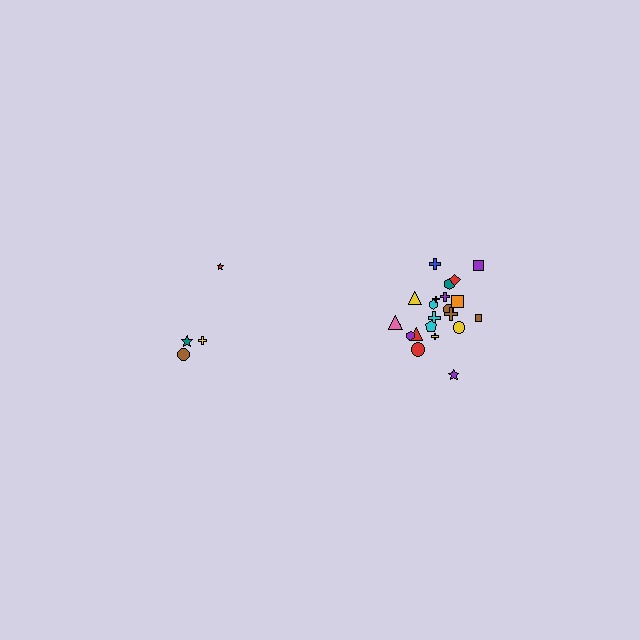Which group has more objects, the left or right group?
The right group.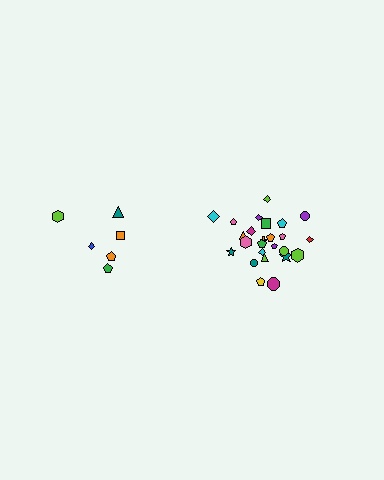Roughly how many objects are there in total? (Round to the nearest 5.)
Roughly 30 objects in total.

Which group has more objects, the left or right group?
The right group.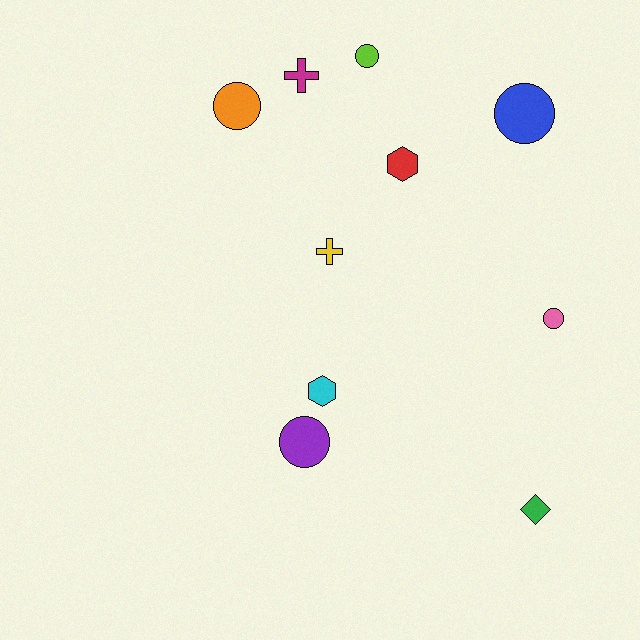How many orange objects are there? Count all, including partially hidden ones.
There is 1 orange object.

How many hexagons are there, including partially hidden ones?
There are 2 hexagons.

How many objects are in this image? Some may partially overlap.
There are 10 objects.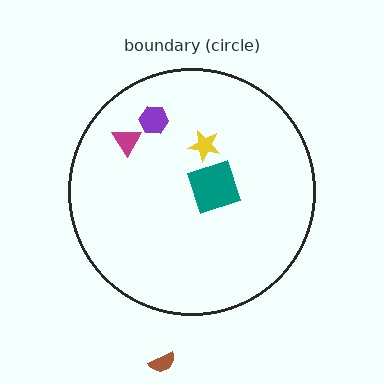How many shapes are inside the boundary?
4 inside, 1 outside.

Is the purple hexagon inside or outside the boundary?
Inside.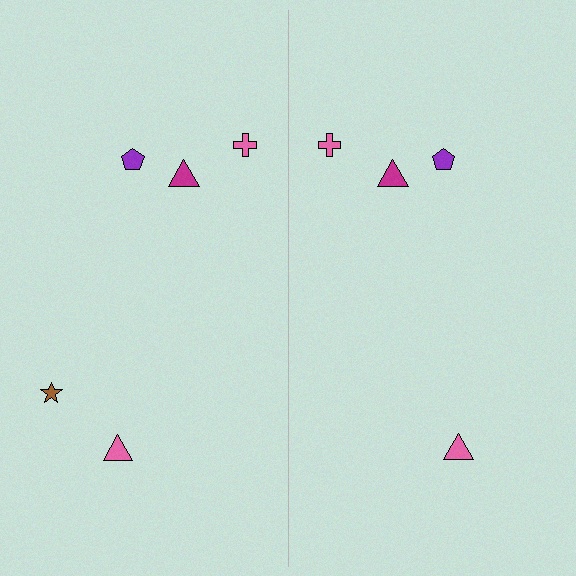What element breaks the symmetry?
A brown star is missing from the right side.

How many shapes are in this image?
There are 9 shapes in this image.